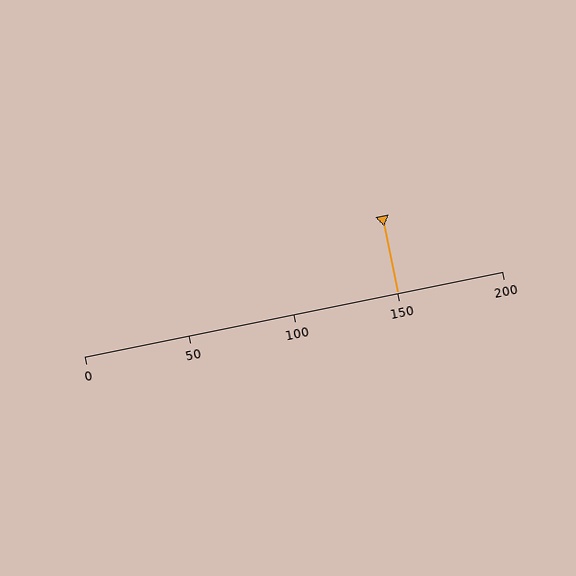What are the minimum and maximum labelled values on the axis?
The axis runs from 0 to 200.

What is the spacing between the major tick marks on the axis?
The major ticks are spaced 50 apart.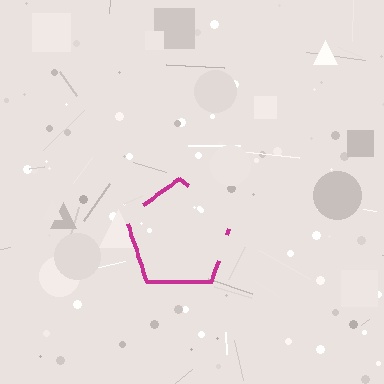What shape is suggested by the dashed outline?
The dashed outline suggests a pentagon.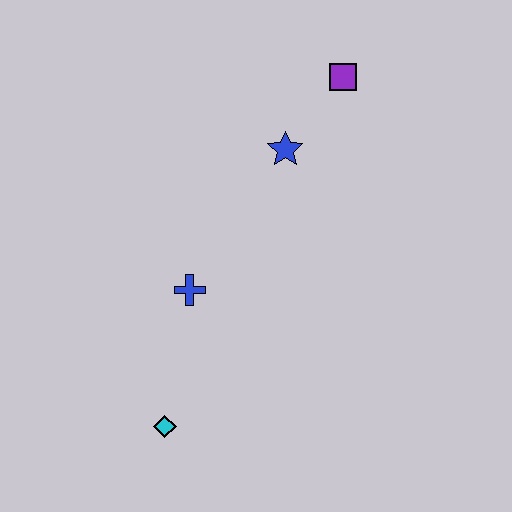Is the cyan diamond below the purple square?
Yes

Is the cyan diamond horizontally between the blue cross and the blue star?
No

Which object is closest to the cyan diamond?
The blue cross is closest to the cyan diamond.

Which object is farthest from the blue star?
The cyan diamond is farthest from the blue star.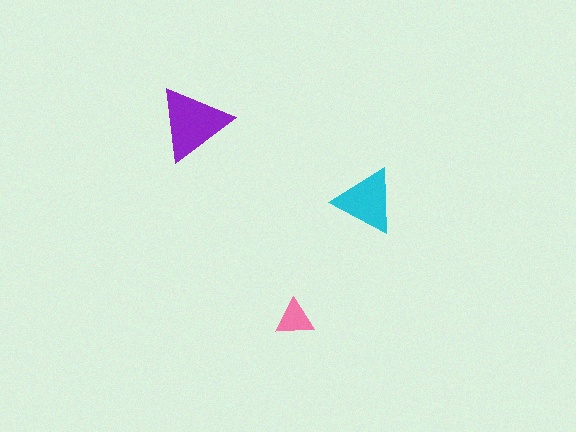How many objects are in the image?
There are 3 objects in the image.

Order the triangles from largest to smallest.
the purple one, the cyan one, the pink one.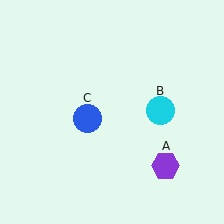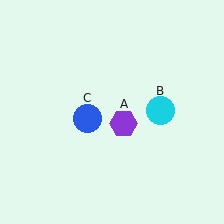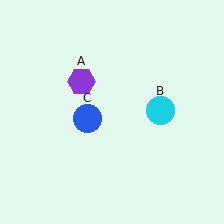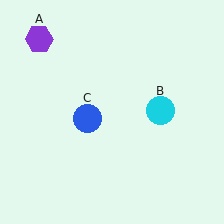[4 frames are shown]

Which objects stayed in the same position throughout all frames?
Cyan circle (object B) and blue circle (object C) remained stationary.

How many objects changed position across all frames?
1 object changed position: purple hexagon (object A).